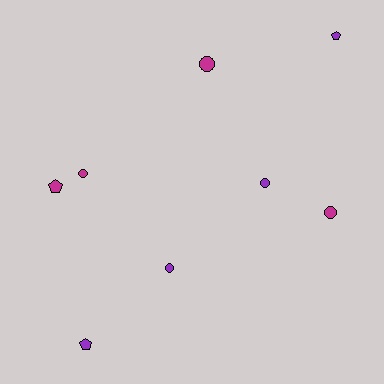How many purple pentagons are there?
There are 2 purple pentagons.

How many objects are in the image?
There are 8 objects.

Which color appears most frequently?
Magenta, with 4 objects.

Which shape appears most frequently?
Circle, with 5 objects.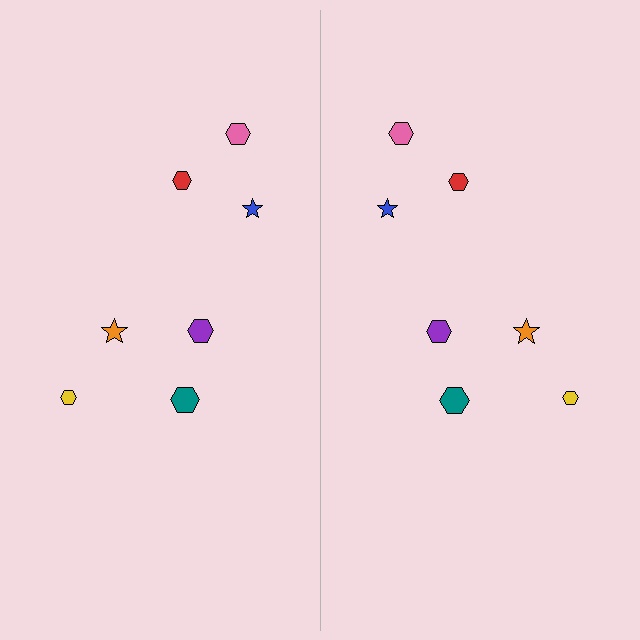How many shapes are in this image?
There are 14 shapes in this image.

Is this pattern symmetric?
Yes, this pattern has bilateral (reflection) symmetry.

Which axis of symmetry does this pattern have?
The pattern has a vertical axis of symmetry running through the center of the image.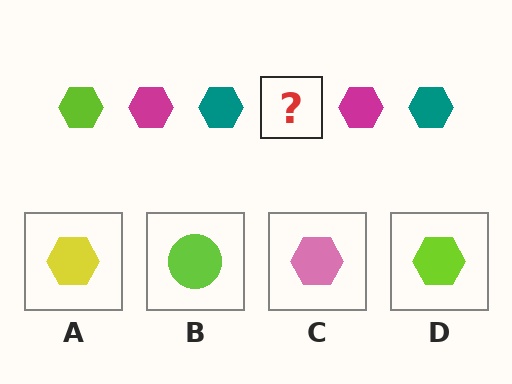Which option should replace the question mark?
Option D.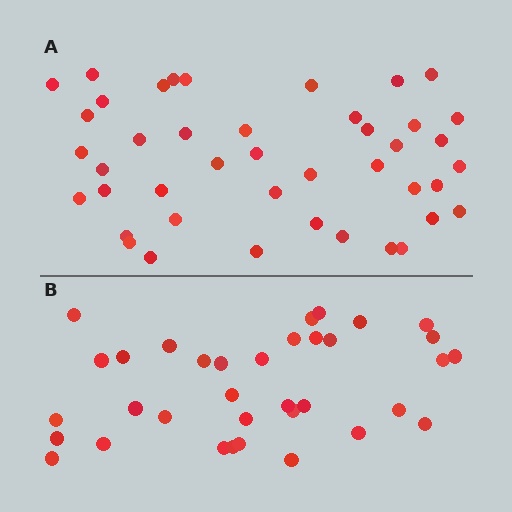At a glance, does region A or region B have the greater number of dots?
Region A (the top region) has more dots.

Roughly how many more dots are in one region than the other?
Region A has roughly 8 or so more dots than region B.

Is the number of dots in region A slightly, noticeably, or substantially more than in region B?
Region A has only slightly more — the two regions are fairly close. The ratio is roughly 1.2 to 1.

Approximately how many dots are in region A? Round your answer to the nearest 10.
About 40 dots. (The exact count is 43, which rounds to 40.)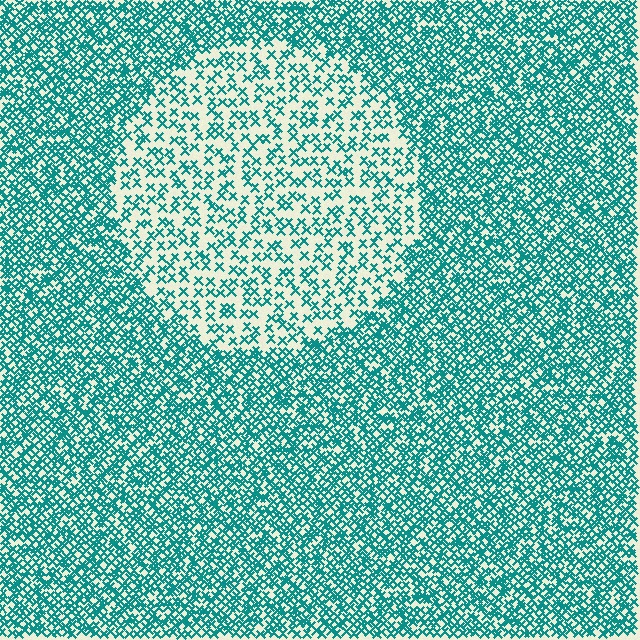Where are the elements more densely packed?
The elements are more densely packed outside the circle boundary.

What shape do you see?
I see a circle.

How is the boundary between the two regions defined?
The boundary is defined by a change in element density (approximately 2.4x ratio). All elements are the same color, size, and shape.